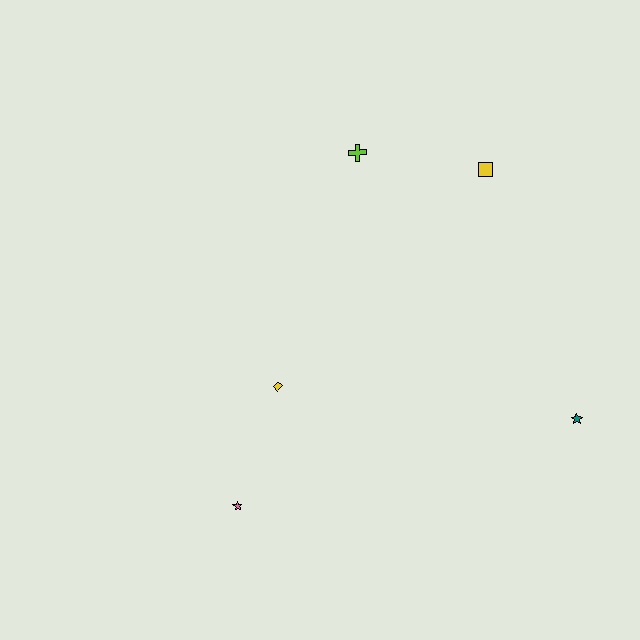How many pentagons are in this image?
There are no pentagons.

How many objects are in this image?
There are 5 objects.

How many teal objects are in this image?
There is 1 teal object.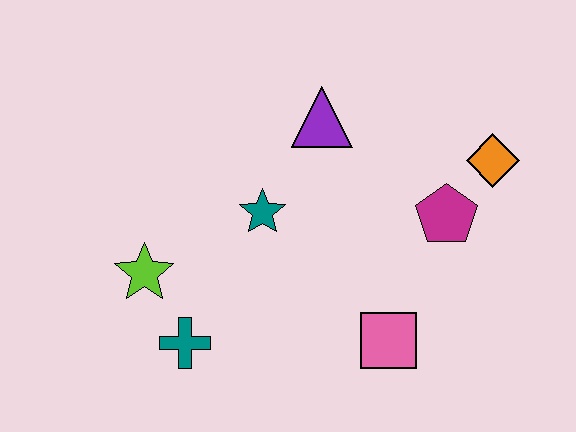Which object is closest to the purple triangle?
The teal star is closest to the purple triangle.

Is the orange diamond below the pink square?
No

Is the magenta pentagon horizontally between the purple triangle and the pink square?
No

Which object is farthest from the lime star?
The orange diamond is farthest from the lime star.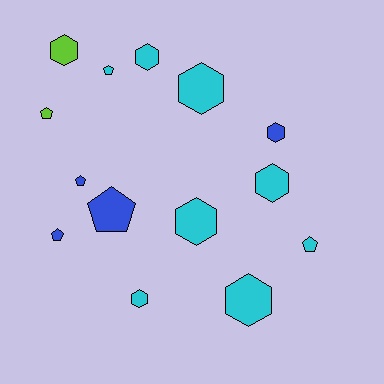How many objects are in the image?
There are 14 objects.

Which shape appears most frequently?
Hexagon, with 8 objects.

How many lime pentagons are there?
There is 1 lime pentagon.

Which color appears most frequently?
Cyan, with 8 objects.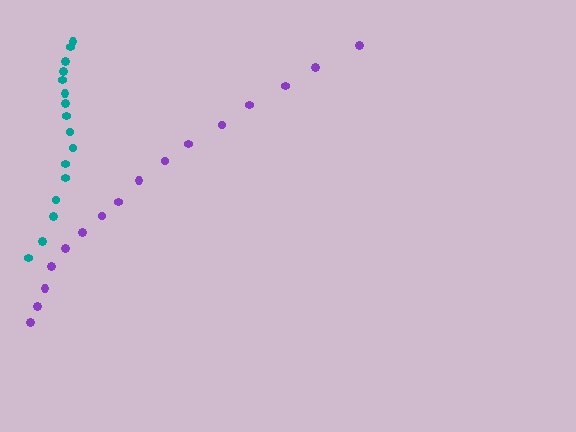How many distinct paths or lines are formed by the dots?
There are 2 distinct paths.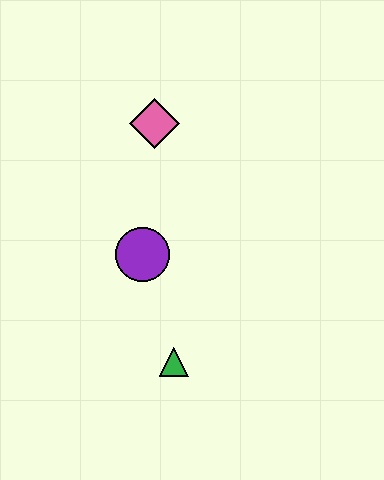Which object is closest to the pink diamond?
The purple circle is closest to the pink diamond.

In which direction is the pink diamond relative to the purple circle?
The pink diamond is above the purple circle.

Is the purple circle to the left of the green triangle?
Yes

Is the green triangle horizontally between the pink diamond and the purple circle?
No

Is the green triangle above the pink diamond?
No